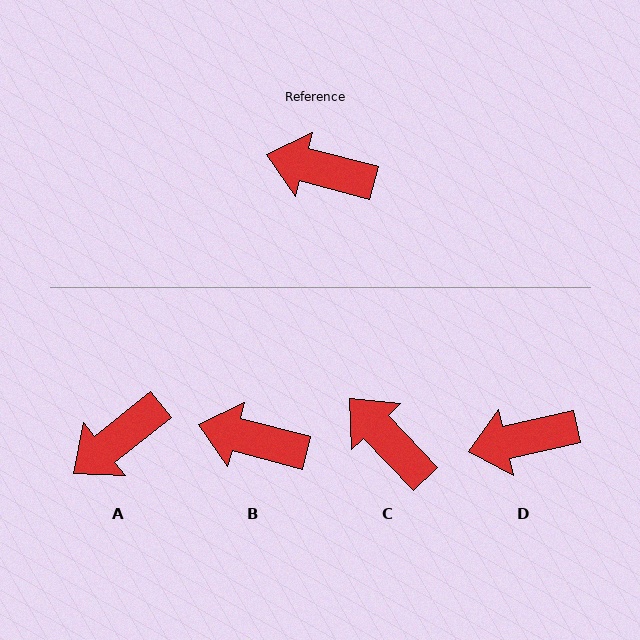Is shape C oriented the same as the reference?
No, it is off by about 32 degrees.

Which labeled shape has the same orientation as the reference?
B.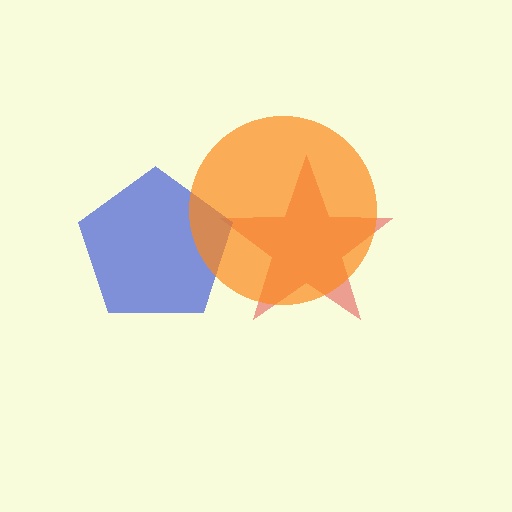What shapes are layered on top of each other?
The layered shapes are: a red star, a blue pentagon, an orange circle.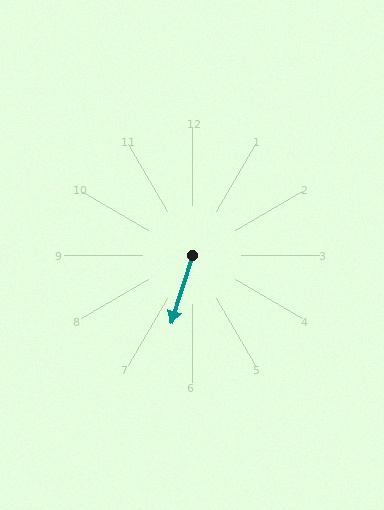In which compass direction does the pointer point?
South.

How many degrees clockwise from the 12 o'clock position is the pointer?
Approximately 197 degrees.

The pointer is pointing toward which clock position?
Roughly 7 o'clock.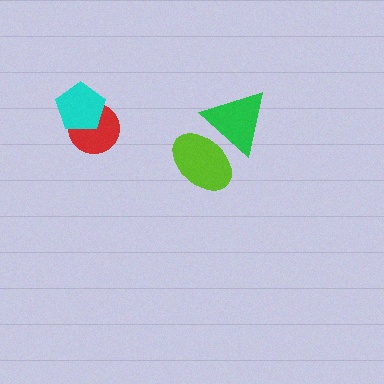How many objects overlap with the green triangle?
1 object overlaps with the green triangle.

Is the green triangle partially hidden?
No, no other shape covers it.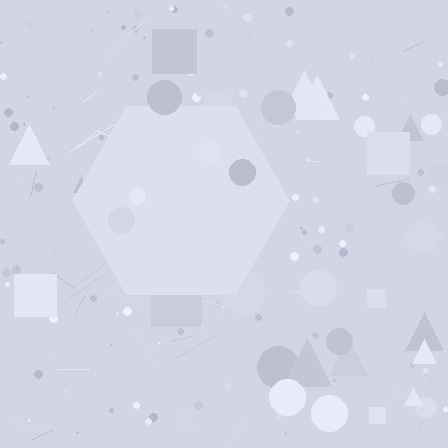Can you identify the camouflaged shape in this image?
The camouflaged shape is a hexagon.